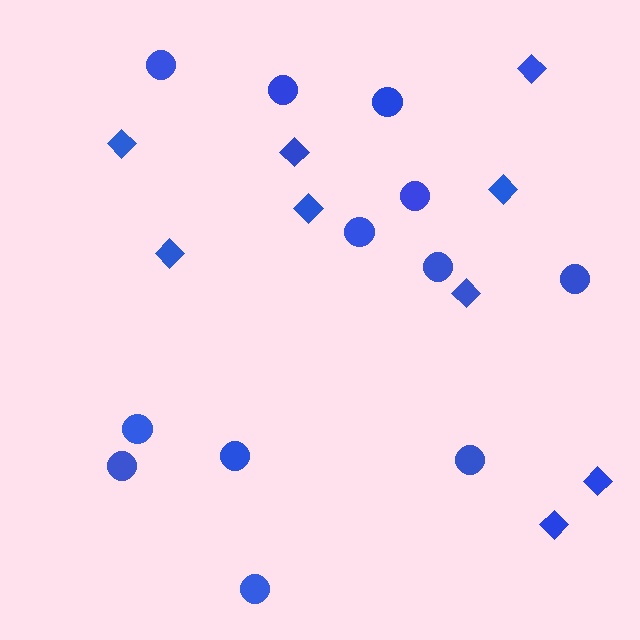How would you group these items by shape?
There are 2 groups: one group of diamonds (9) and one group of circles (12).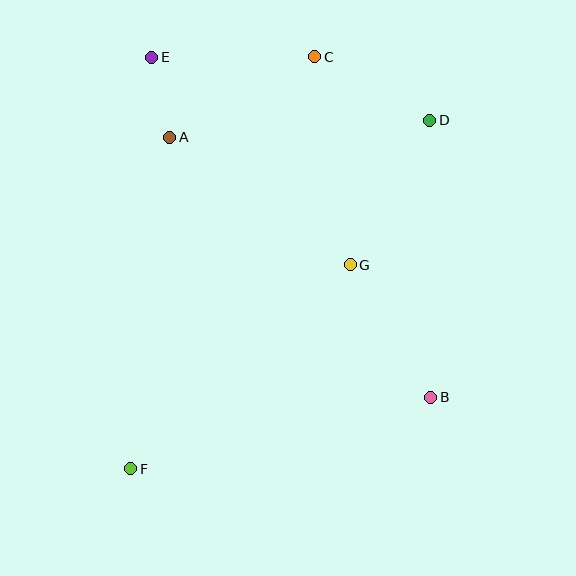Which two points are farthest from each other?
Points D and F are farthest from each other.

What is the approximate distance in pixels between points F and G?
The distance between F and G is approximately 299 pixels.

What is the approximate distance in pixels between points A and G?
The distance between A and G is approximately 221 pixels.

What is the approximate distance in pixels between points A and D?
The distance between A and D is approximately 261 pixels.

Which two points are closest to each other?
Points A and E are closest to each other.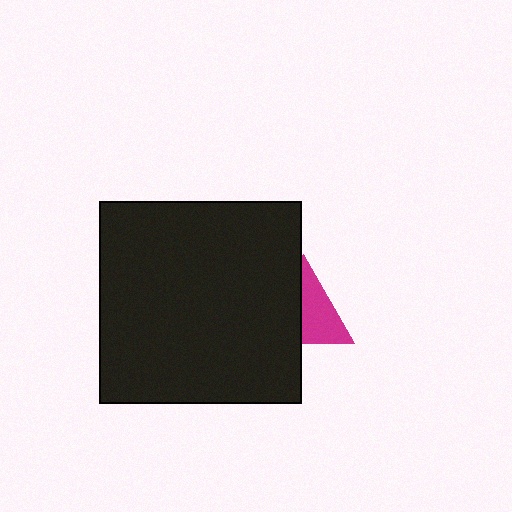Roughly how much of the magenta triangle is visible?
About half of it is visible (roughly 54%).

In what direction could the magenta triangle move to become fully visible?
The magenta triangle could move right. That would shift it out from behind the black square entirely.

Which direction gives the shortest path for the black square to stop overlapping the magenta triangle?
Moving left gives the shortest separation.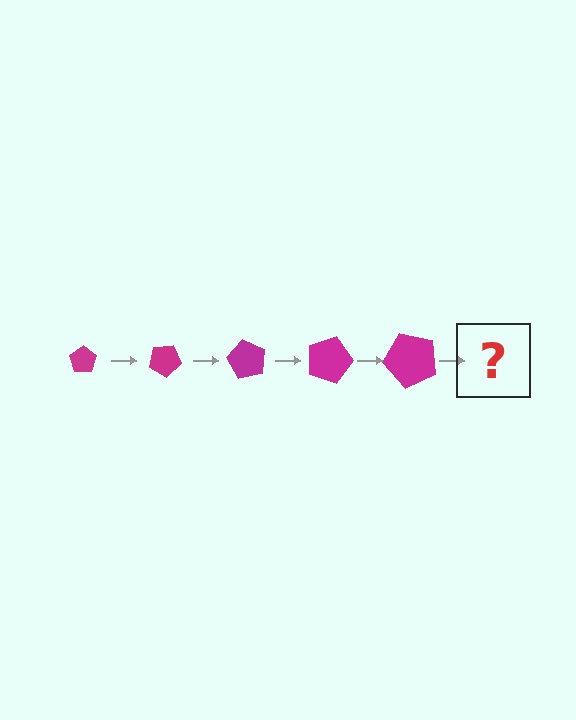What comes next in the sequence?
The next element should be a pentagon, larger than the previous one and rotated 150 degrees from the start.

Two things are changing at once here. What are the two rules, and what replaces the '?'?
The two rules are that the pentagon grows larger each step and it rotates 30 degrees each step. The '?' should be a pentagon, larger than the previous one and rotated 150 degrees from the start.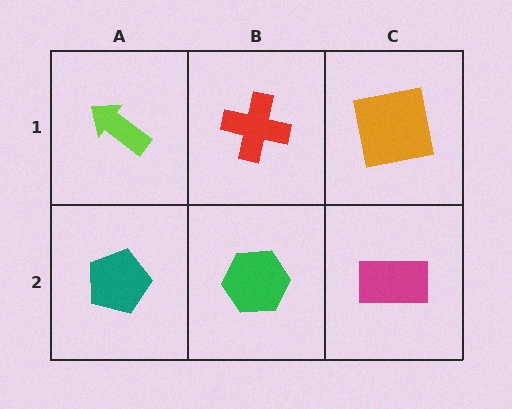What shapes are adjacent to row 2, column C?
An orange square (row 1, column C), a green hexagon (row 2, column B).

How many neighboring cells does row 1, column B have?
3.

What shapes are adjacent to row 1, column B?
A green hexagon (row 2, column B), a lime arrow (row 1, column A), an orange square (row 1, column C).